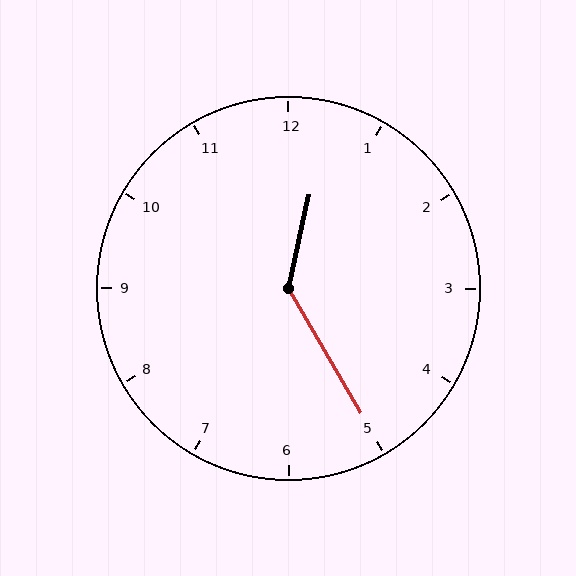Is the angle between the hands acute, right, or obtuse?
It is obtuse.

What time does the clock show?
12:25.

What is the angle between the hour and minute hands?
Approximately 138 degrees.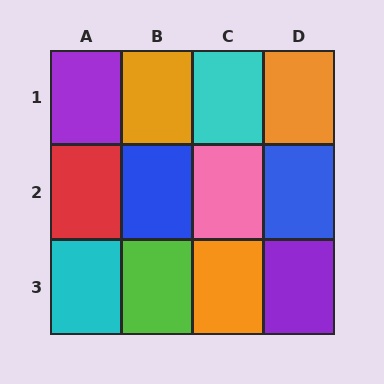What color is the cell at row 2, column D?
Blue.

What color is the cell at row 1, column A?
Purple.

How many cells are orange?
3 cells are orange.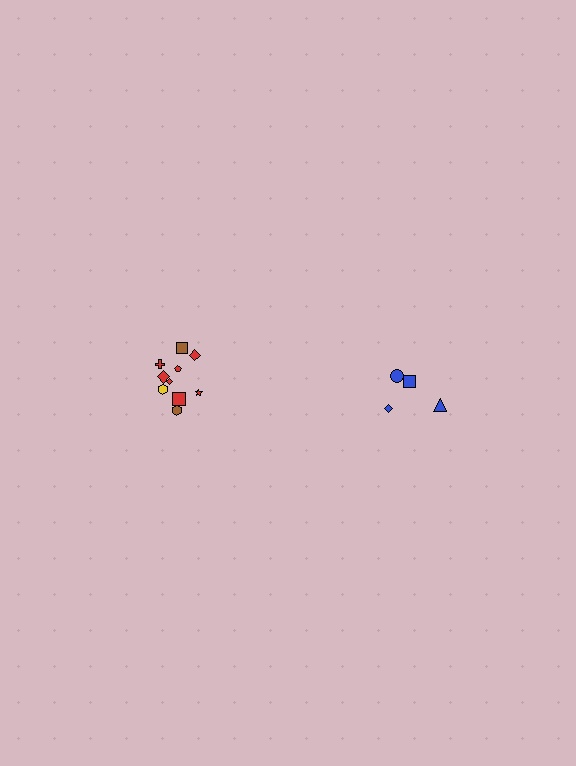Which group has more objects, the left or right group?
The left group.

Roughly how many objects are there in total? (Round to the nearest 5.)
Roughly 15 objects in total.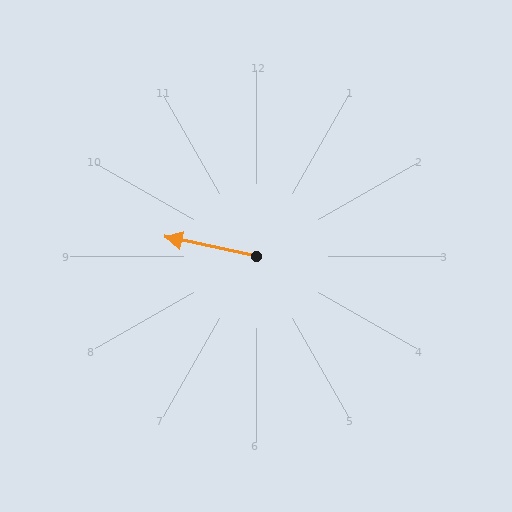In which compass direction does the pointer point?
West.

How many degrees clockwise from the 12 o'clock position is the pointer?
Approximately 282 degrees.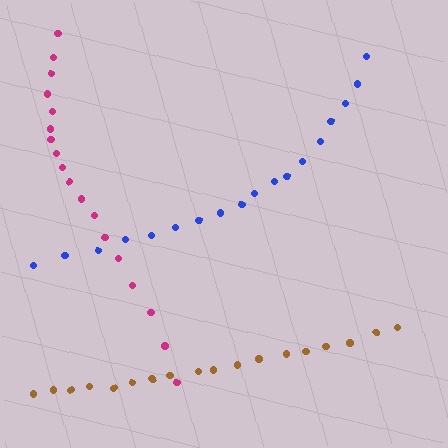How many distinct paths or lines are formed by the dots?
There are 3 distinct paths.